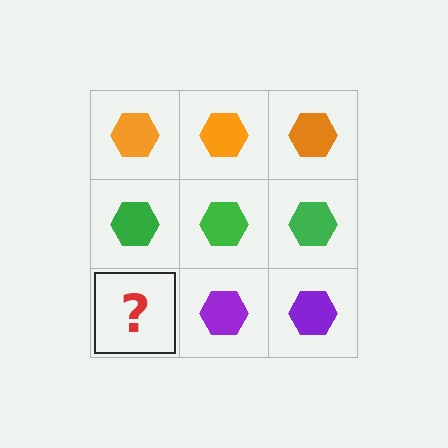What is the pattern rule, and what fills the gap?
The rule is that each row has a consistent color. The gap should be filled with a purple hexagon.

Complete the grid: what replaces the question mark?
The question mark should be replaced with a purple hexagon.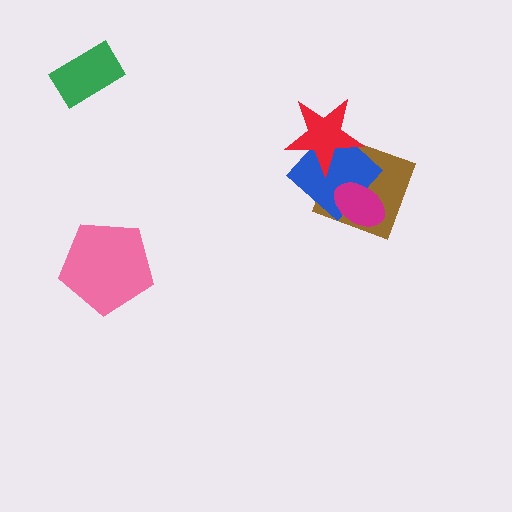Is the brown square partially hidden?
Yes, it is partially covered by another shape.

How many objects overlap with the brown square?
3 objects overlap with the brown square.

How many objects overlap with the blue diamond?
3 objects overlap with the blue diamond.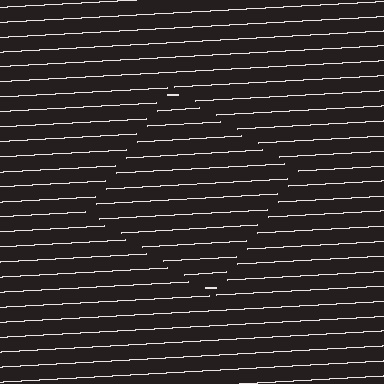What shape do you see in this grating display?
An illusory square. The interior of the shape contains the same grating, shifted by half a period — the contour is defined by the phase discontinuity where line-ends from the inner and outer gratings abut.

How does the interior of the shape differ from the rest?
The interior of the shape contains the same grating, shifted by half a period — the contour is defined by the phase discontinuity where line-ends from the inner and outer gratings abut.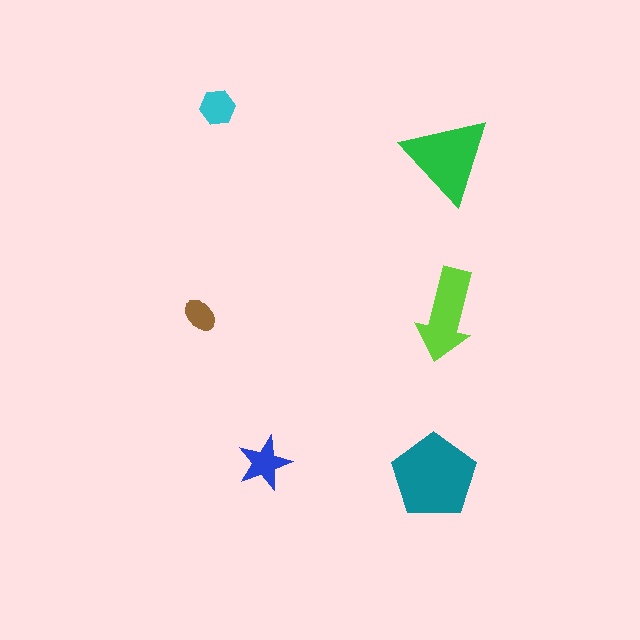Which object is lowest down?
The teal pentagon is bottommost.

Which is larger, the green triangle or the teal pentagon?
The teal pentagon.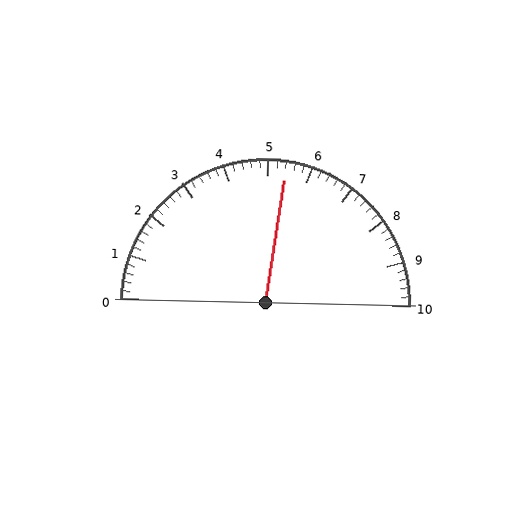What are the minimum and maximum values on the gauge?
The gauge ranges from 0 to 10.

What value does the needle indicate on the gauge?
The needle indicates approximately 5.4.